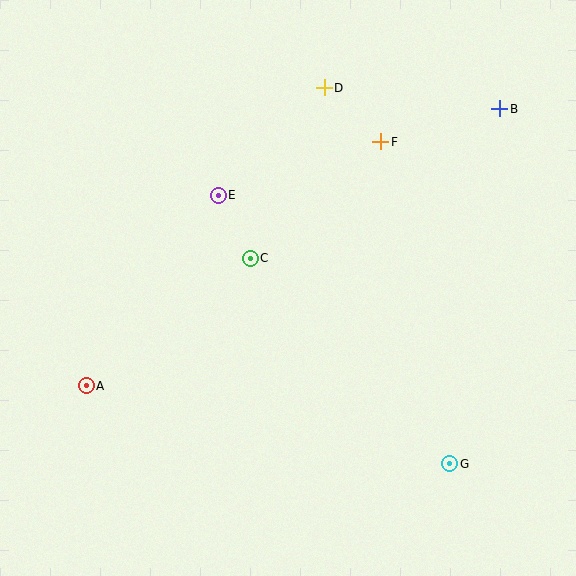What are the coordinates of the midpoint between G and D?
The midpoint between G and D is at (387, 276).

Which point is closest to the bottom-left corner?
Point A is closest to the bottom-left corner.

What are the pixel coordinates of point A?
Point A is at (86, 386).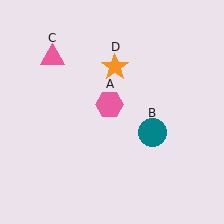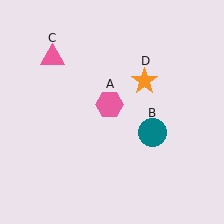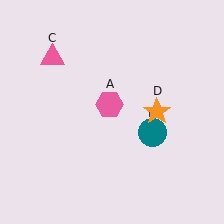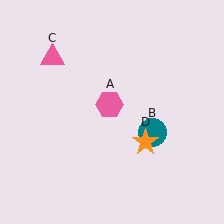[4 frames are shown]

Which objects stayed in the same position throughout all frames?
Pink hexagon (object A) and teal circle (object B) and pink triangle (object C) remained stationary.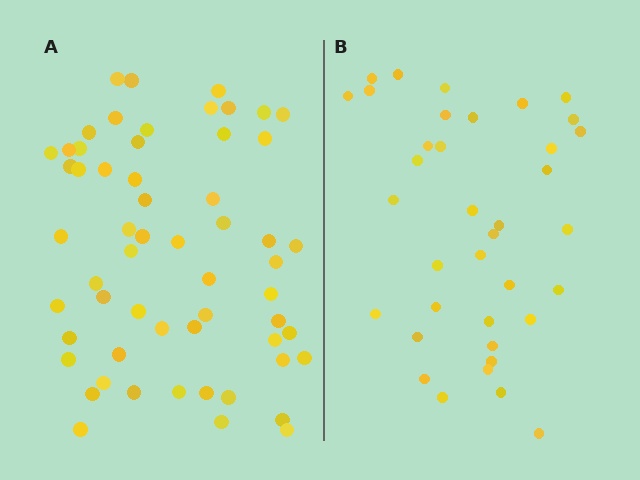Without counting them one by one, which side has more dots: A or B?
Region A (the left region) has more dots.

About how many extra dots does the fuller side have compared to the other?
Region A has approximately 20 more dots than region B.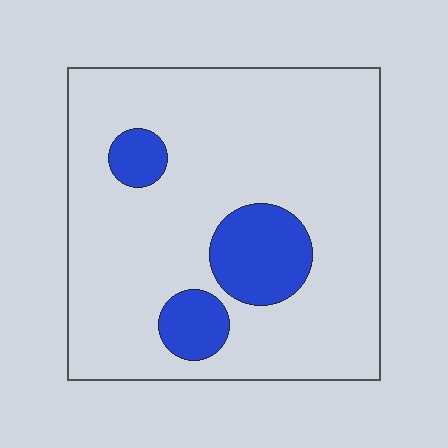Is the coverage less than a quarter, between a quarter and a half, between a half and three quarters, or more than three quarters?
Less than a quarter.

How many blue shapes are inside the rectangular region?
3.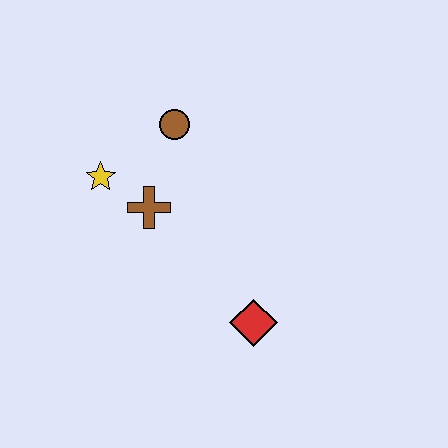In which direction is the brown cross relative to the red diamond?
The brown cross is above the red diamond.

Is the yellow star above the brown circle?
No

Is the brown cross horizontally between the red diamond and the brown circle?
No